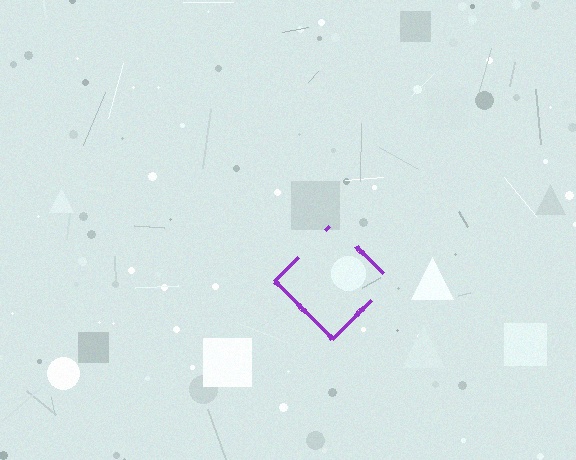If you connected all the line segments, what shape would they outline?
They would outline a diamond.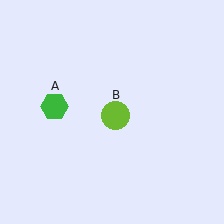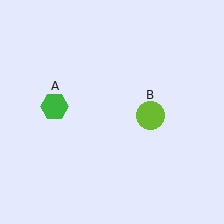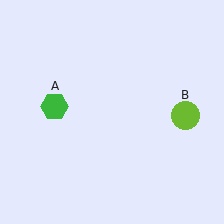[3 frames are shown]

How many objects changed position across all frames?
1 object changed position: lime circle (object B).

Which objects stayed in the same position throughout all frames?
Green hexagon (object A) remained stationary.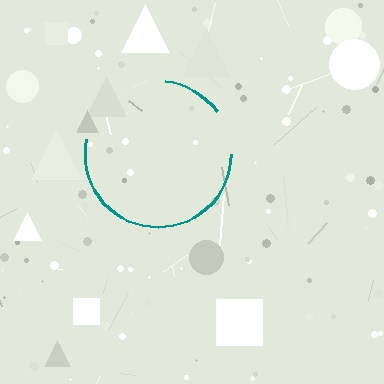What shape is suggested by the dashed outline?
The dashed outline suggests a circle.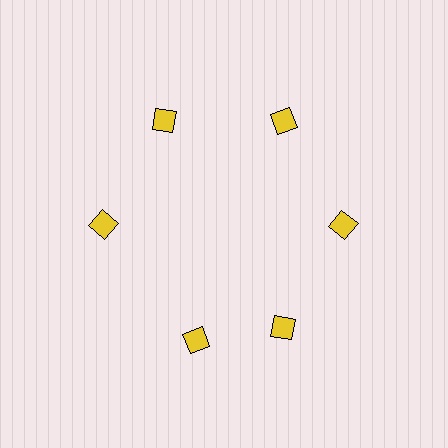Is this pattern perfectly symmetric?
No. The 6 yellow diamonds are arranged in a ring, but one element near the 7 o'clock position is rotated out of alignment along the ring, breaking the 6-fold rotational symmetry.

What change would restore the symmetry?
The symmetry would be restored by rotating it back into even spacing with its neighbors so that all 6 diamonds sit at equal angles and equal distance from the center.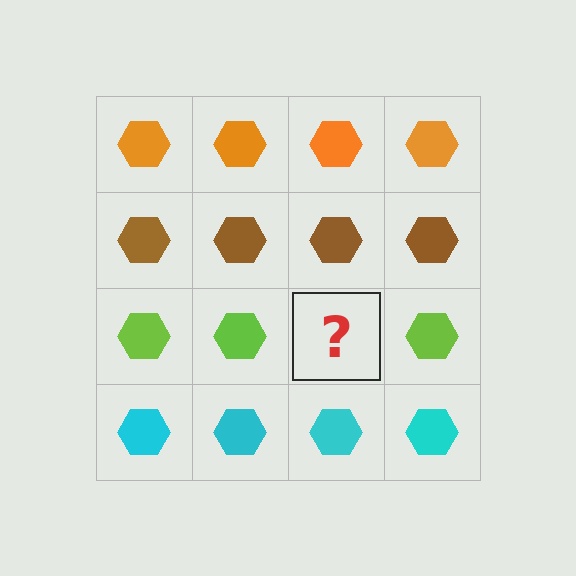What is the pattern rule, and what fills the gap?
The rule is that each row has a consistent color. The gap should be filled with a lime hexagon.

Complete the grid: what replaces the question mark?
The question mark should be replaced with a lime hexagon.